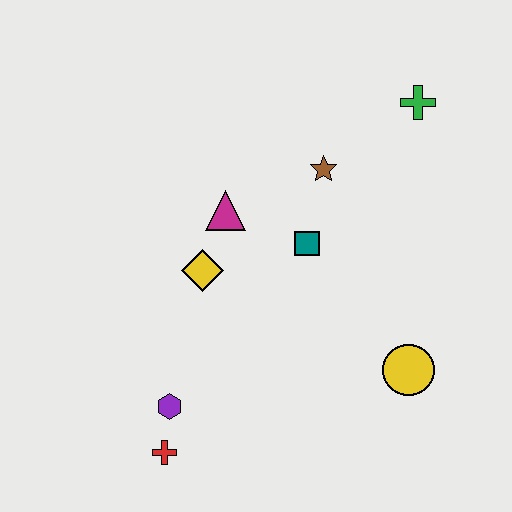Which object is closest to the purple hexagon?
The red cross is closest to the purple hexagon.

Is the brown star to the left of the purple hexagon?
No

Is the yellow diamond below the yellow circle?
No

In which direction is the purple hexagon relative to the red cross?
The purple hexagon is above the red cross.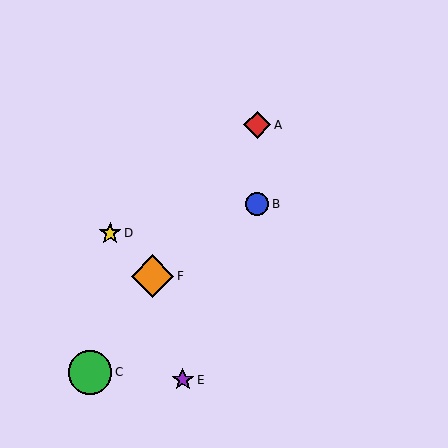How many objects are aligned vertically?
2 objects (A, B) are aligned vertically.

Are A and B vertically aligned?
Yes, both are at x≈257.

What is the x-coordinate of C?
Object C is at x≈90.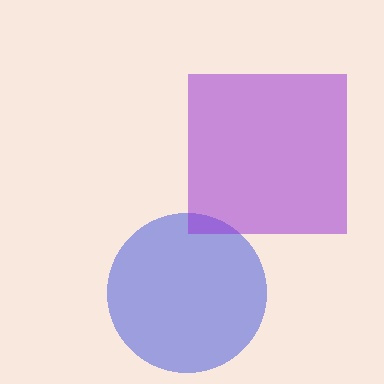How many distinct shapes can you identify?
There are 2 distinct shapes: a blue circle, a purple square.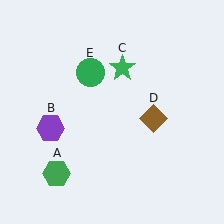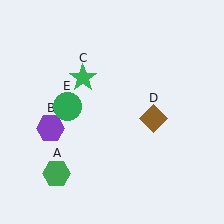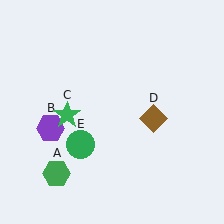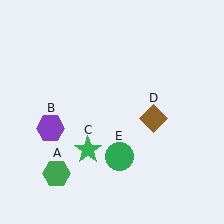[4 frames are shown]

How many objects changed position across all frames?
2 objects changed position: green star (object C), green circle (object E).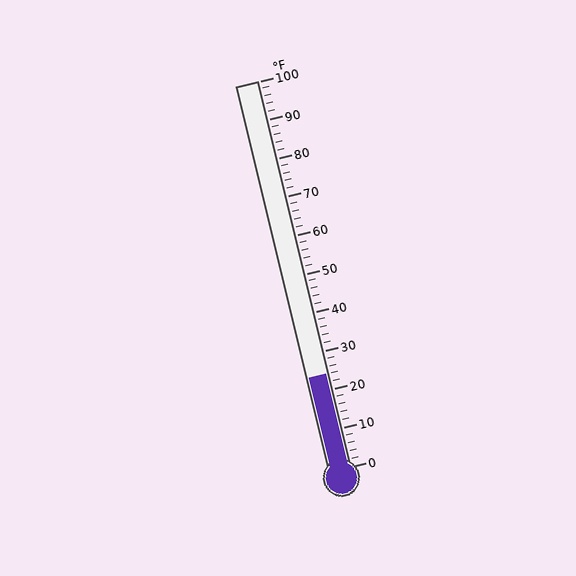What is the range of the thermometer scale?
The thermometer scale ranges from 0°F to 100°F.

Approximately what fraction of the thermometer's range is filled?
The thermometer is filled to approximately 25% of its range.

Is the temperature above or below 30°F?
The temperature is below 30°F.